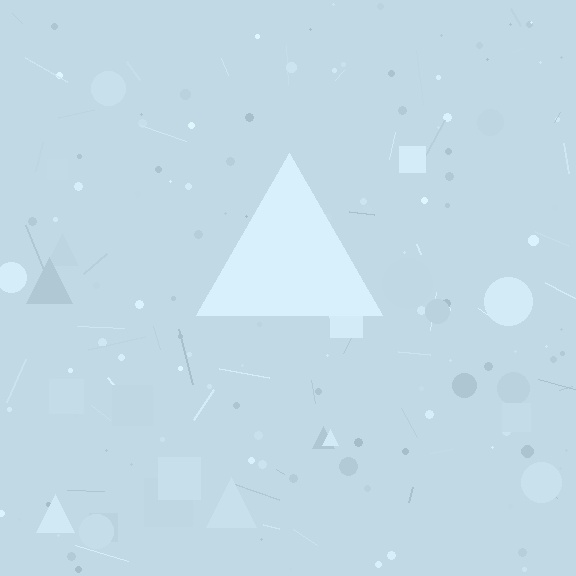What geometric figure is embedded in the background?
A triangle is embedded in the background.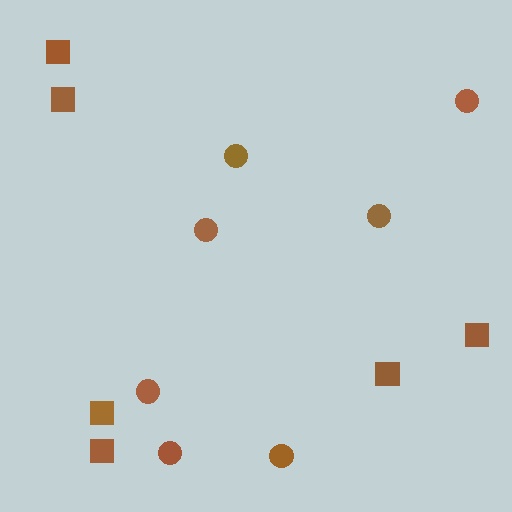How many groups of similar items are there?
There are 2 groups: one group of squares (6) and one group of circles (7).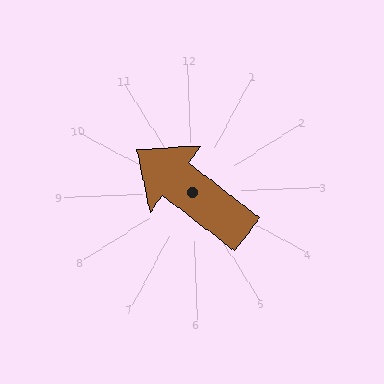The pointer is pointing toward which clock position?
Roughly 10 o'clock.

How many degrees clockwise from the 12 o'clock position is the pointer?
Approximately 310 degrees.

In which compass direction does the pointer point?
Northwest.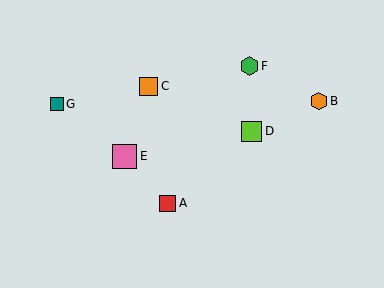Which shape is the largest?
The pink square (labeled E) is the largest.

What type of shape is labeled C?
Shape C is an orange square.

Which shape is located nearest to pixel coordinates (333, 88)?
The orange hexagon (labeled B) at (319, 101) is nearest to that location.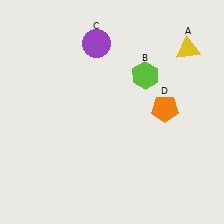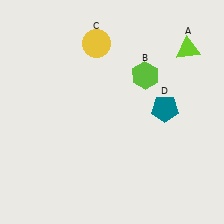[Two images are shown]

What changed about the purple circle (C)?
In Image 1, C is purple. In Image 2, it changed to yellow.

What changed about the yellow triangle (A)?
In Image 1, A is yellow. In Image 2, it changed to lime.